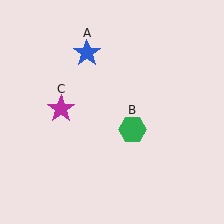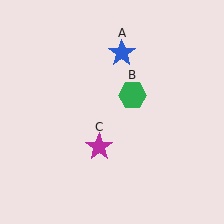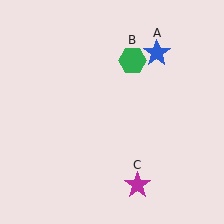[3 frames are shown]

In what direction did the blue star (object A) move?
The blue star (object A) moved right.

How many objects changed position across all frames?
3 objects changed position: blue star (object A), green hexagon (object B), magenta star (object C).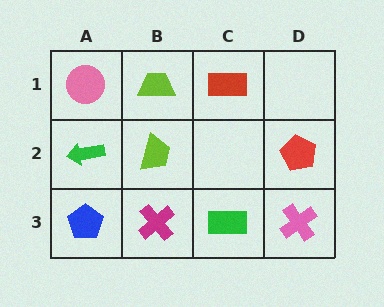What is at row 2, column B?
A lime trapezoid.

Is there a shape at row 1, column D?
No, that cell is empty.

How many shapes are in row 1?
3 shapes.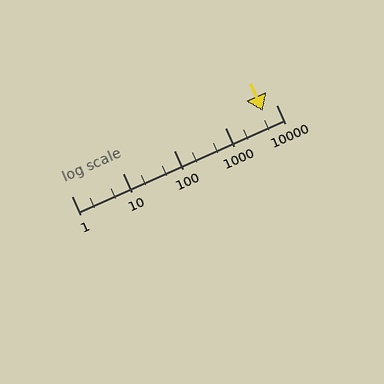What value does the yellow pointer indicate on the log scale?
The pointer indicates approximately 5500.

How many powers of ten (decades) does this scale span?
The scale spans 4 decades, from 1 to 10000.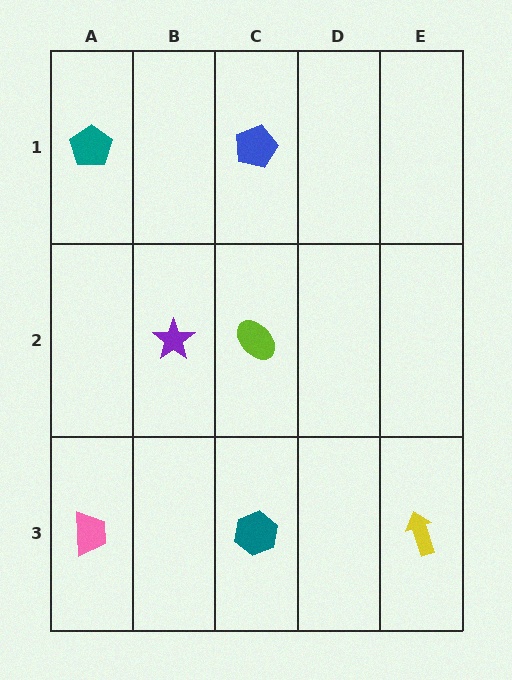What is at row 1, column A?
A teal pentagon.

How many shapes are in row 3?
3 shapes.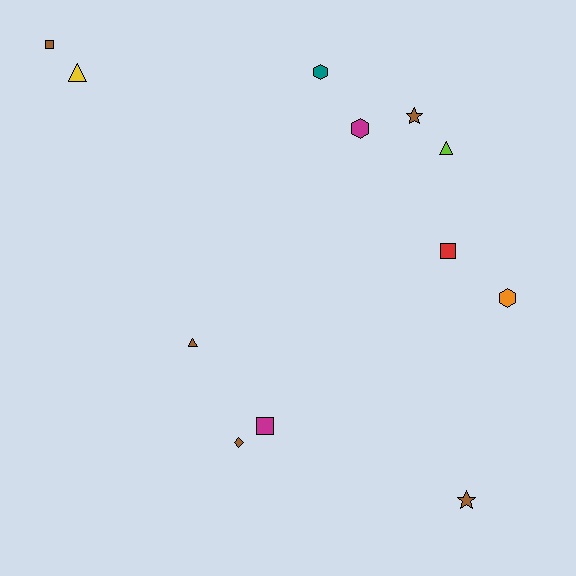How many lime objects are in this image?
There is 1 lime object.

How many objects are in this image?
There are 12 objects.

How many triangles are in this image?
There are 3 triangles.